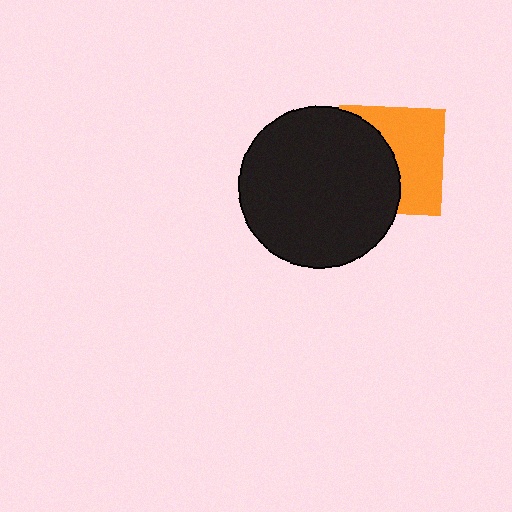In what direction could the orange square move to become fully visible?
The orange square could move right. That would shift it out from behind the black circle entirely.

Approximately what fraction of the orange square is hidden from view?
Roughly 48% of the orange square is hidden behind the black circle.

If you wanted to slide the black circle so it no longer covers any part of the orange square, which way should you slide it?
Slide it left — that is the most direct way to separate the two shapes.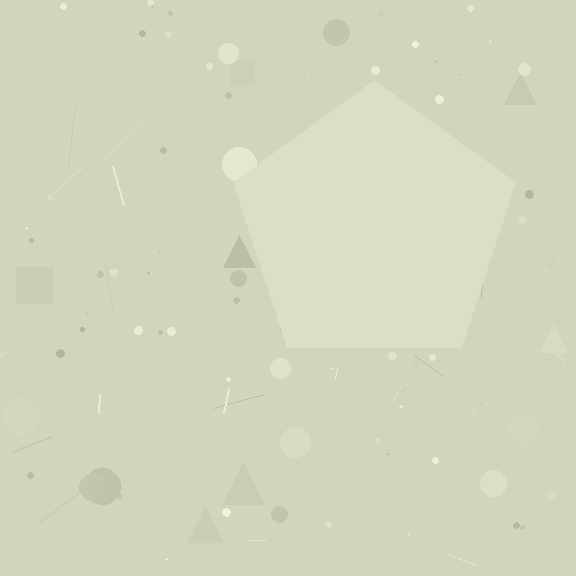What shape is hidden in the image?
A pentagon is hidden in the image.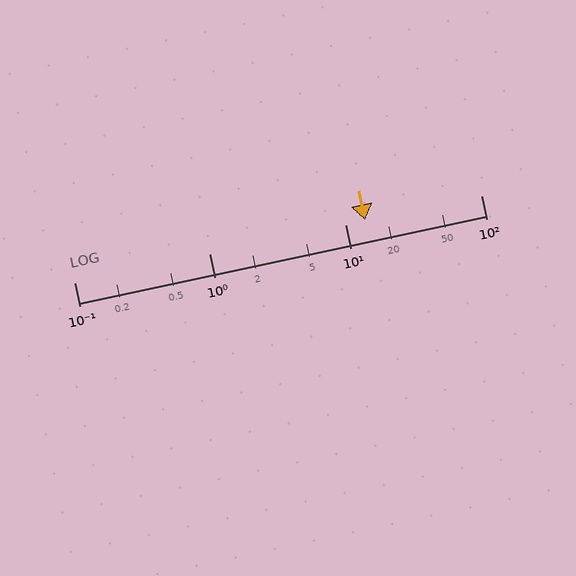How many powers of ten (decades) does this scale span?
The scale spans 3 decades, from 0.1 to 100.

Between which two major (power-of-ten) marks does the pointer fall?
The pointer is between 10 and 100.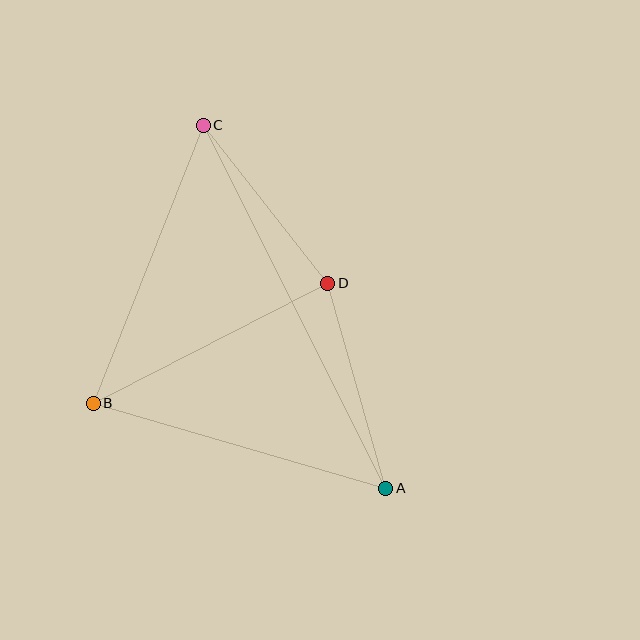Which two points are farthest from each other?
Points A and C are farthest from each other.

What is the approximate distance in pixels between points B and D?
The distance between B and D is approximately 263 pixels.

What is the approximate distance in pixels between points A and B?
The distance between A and B is approximately 305 pixels.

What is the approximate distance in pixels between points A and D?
The distance between A and D is approximately 213 pixels.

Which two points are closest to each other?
Points C and D are closest to each other.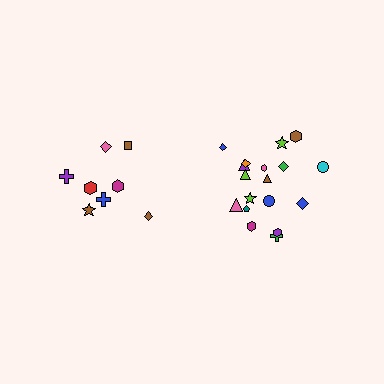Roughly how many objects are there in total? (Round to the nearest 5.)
Roughly 25 objects in total.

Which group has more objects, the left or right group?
The right group.